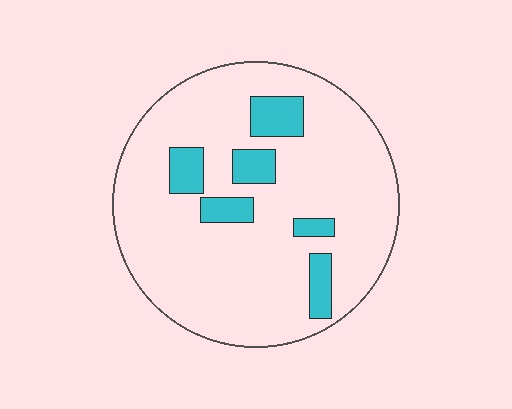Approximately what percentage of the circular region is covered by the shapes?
Approximately 15%.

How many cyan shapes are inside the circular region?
6.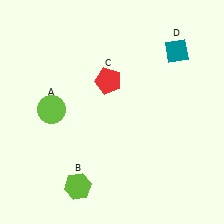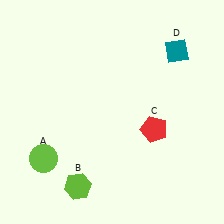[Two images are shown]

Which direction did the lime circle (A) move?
The lime circle (A) moved down.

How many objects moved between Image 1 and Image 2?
2 objects moved between the two images.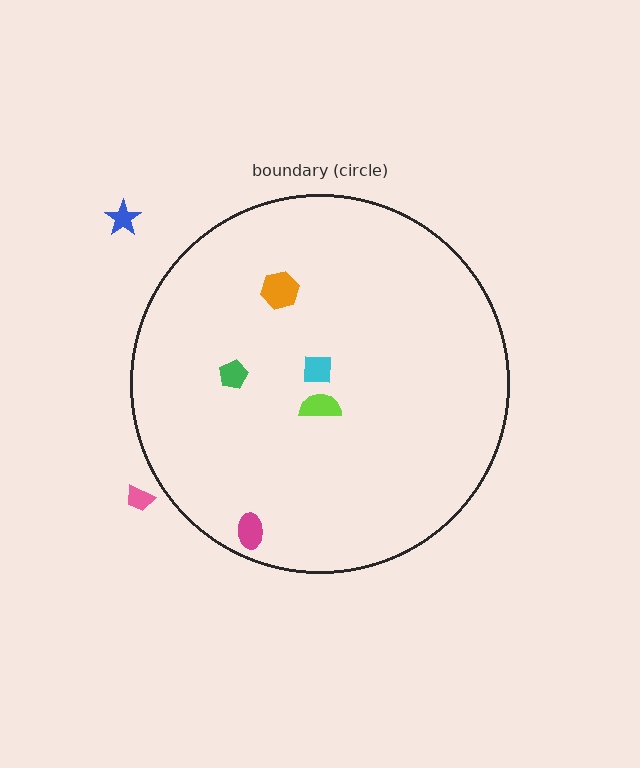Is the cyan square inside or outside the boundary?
Inside.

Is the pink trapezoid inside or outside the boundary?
Outside.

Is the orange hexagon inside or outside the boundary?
Inside.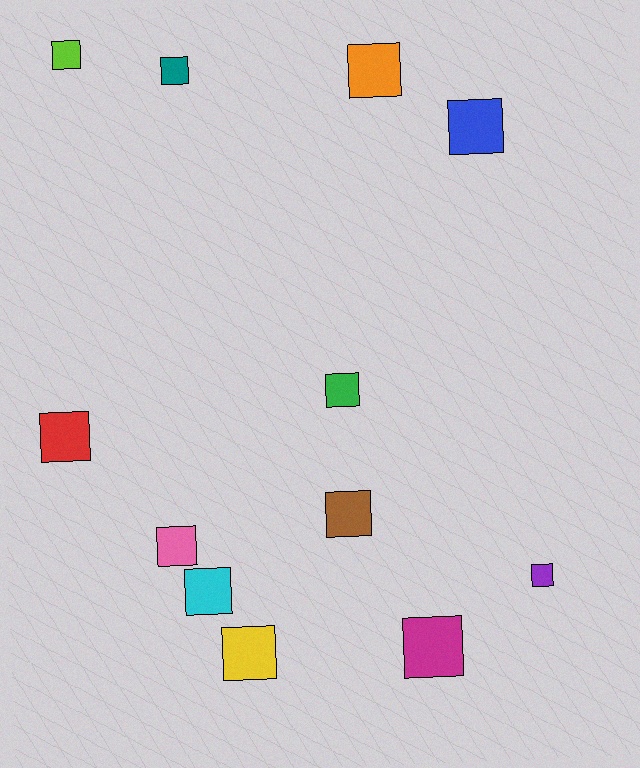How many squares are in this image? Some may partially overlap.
There are 12 squares.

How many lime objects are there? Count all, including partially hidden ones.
There is 1 lime object.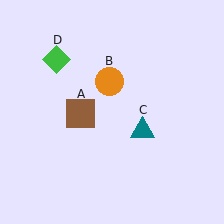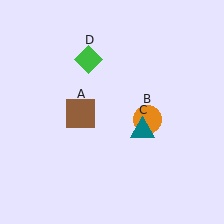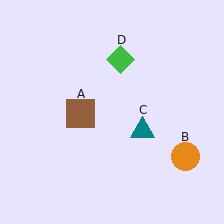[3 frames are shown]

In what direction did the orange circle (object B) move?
The orange circle (object B) moved down and to the right.